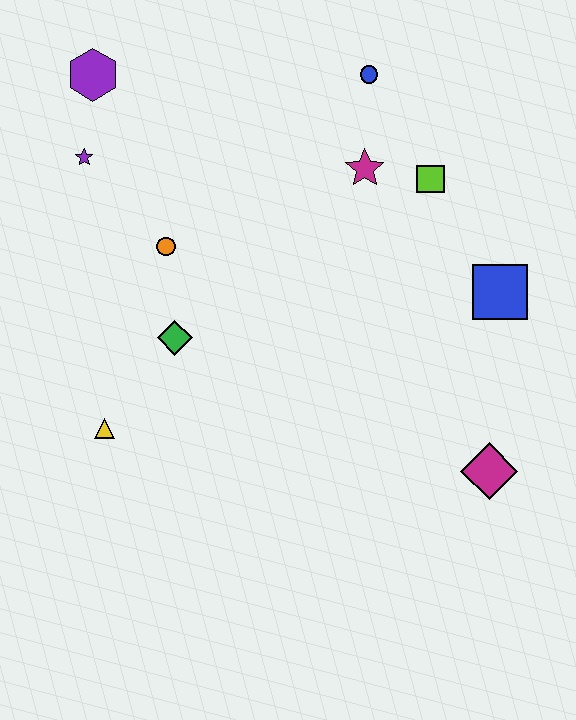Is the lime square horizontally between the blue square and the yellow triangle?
Yes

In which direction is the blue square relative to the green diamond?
The blue square is to the right of the green diamond.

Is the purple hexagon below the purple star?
No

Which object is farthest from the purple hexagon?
The magenta diamond is farthest from the purple hexagon.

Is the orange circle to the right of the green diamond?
No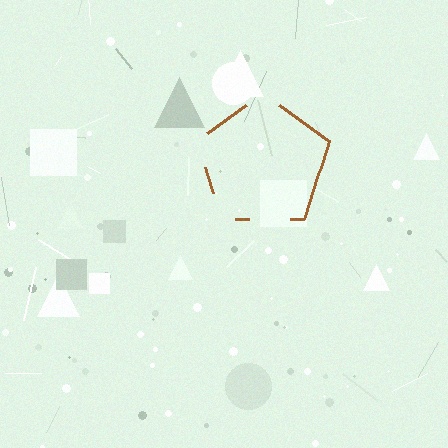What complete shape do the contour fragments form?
The contour fragments form a pentagon.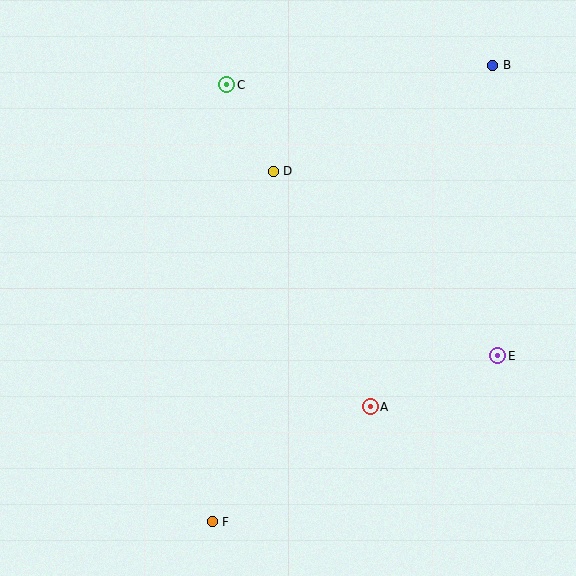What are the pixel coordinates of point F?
Point F is at (212, 522).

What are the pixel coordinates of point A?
Point A is at (370, 407).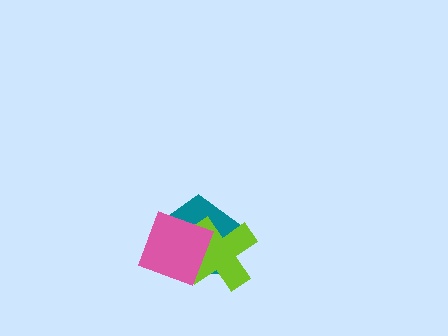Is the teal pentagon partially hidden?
Yes, it is partially covered by another shape.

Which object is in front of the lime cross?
The pink square is in front of the lime cross.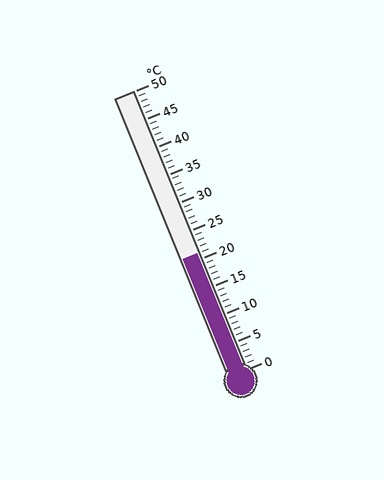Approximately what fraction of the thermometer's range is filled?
The thermometer is filled to approximately 40% of its range.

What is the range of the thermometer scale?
The thermometer scale ranges from 0°C to 50°C.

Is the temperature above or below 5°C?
The temperature is above 5°C.